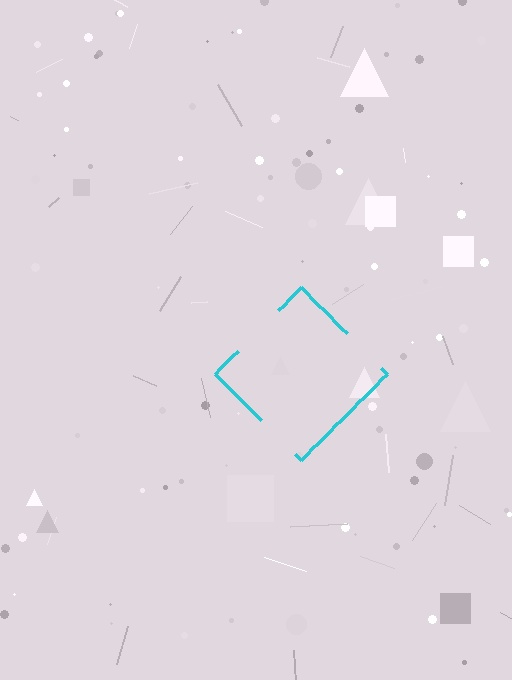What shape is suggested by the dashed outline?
The dashed outline suggests a diamond.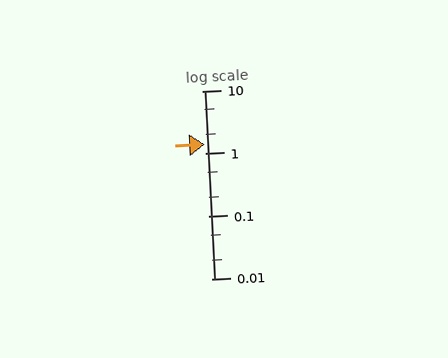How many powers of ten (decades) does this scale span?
The scale spans 3 decades, from 0.01 to 10.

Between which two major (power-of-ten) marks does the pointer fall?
The pointer is between 1 and 10.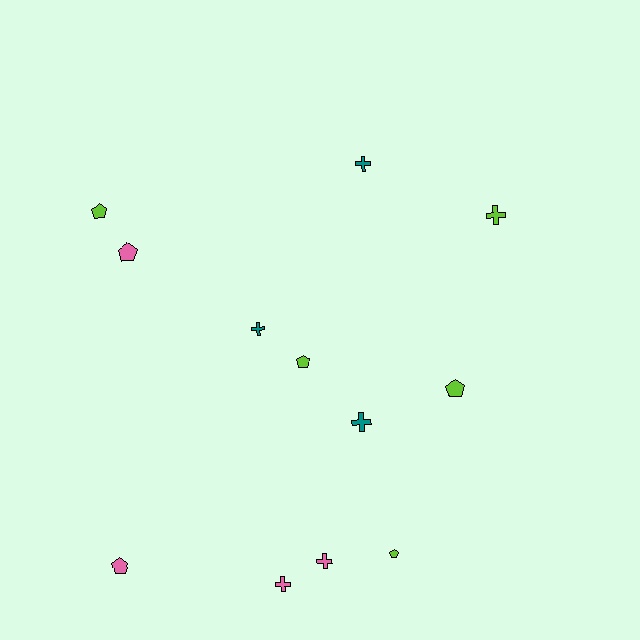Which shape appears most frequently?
Pentagon, with 6 objects.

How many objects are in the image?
There are 12 objects.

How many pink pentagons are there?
There are 2 pink pentagons.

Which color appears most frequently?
Lime, with 5 objects.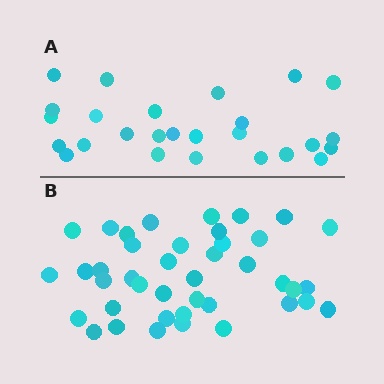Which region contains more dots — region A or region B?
Region B (the bottom region) has more dots.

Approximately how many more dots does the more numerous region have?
Region B has approximately 15 more dots than region A.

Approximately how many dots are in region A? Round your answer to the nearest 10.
About 30 dots. (The exact count is 26, which rounds to 30.)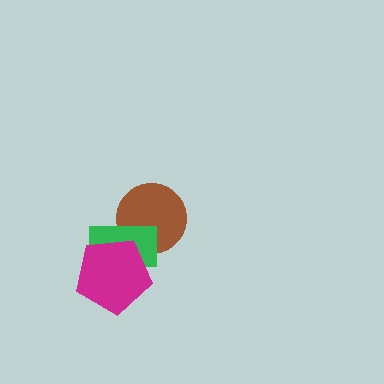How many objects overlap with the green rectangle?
2 objects overlap with the green rectangle.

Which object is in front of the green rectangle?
The magenta pentagon is in front of the green rectangle.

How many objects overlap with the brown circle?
1 object overlaps with the brown circle.